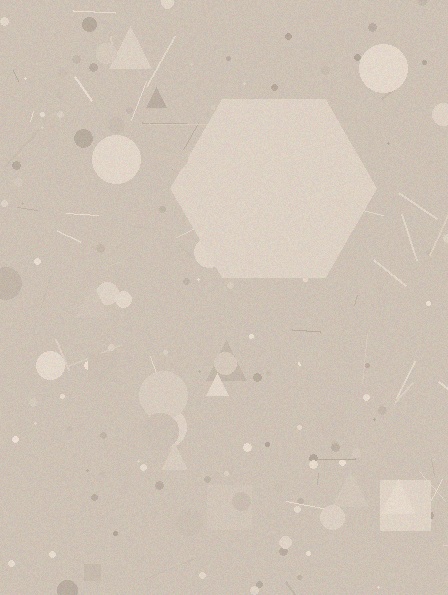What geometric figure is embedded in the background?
A hexagon is embedded in the background.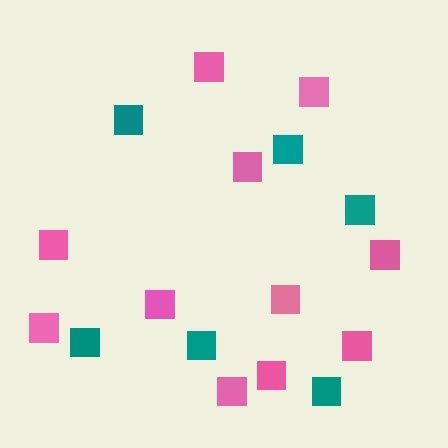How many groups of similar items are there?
There are 2 groups: one group of pink squares (11) and one group of teal squares (6).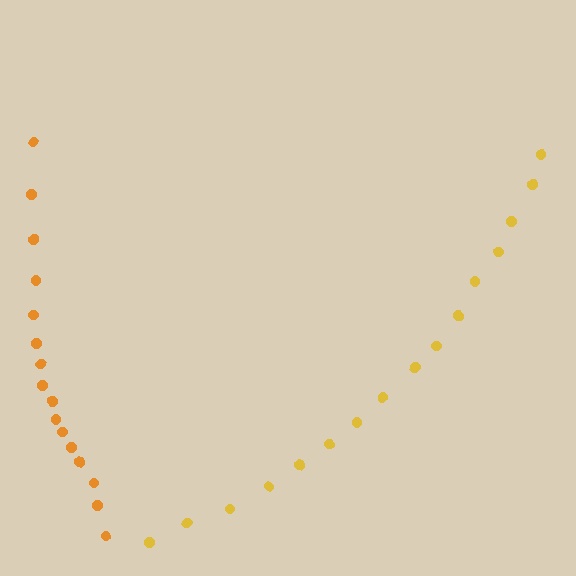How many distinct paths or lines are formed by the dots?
There are 2 distinct paths.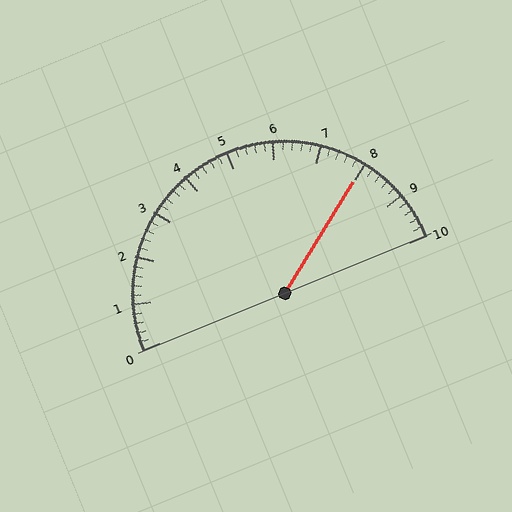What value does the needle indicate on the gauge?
The needle indicates approximately 8.0.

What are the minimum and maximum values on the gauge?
The gauge ranges from 0 to 10.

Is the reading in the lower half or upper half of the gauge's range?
The reading is in the upper half of the range (0 to 10).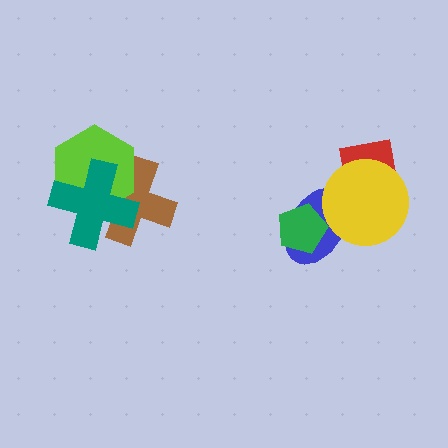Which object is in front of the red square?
The yellow circle is in front of the red square.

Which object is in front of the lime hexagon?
The teal cross is in front of the lime hexagon.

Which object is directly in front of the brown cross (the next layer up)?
The lime hexagon is directly in front of the brown cross.